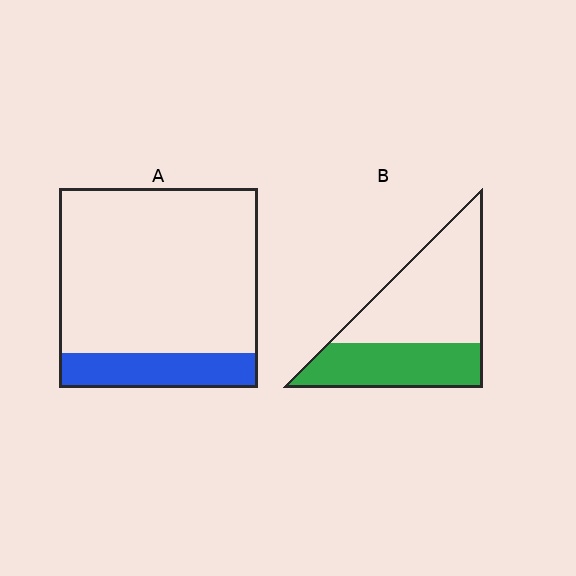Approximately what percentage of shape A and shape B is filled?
A is approximately 20% and B is approximately 40%.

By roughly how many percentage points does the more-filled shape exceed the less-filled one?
By roughly 20 percentage points (B over A).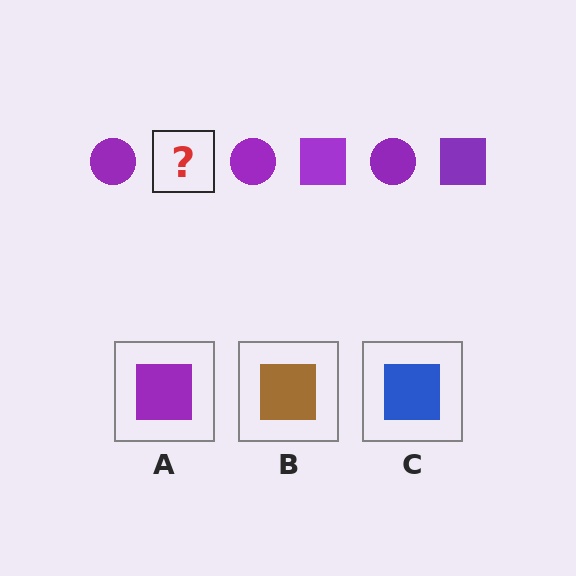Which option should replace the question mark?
Option A.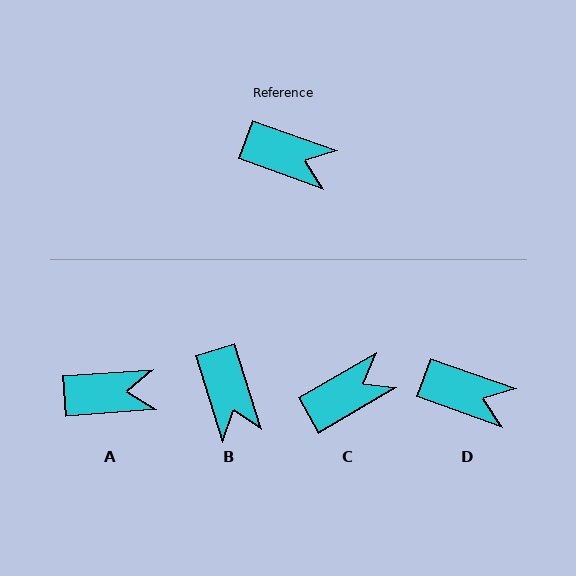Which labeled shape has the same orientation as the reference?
D.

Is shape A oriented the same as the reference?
No, it is off by about 23 degrees.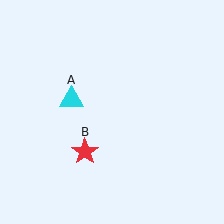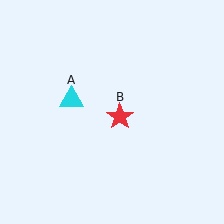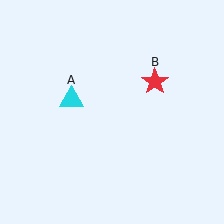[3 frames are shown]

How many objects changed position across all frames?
1 object changed position: red star (object B).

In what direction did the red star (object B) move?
The red star (object B) moved up and to the right.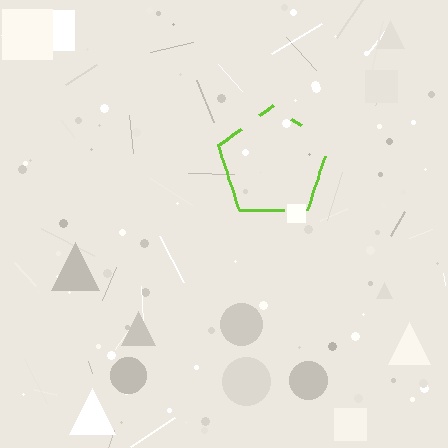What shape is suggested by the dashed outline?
The dashed outline suggests a pentagon.